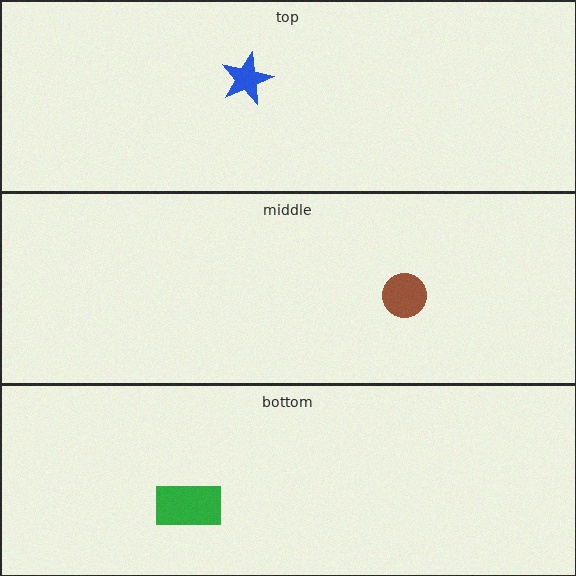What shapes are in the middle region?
The brown circle.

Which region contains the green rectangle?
The bottom region.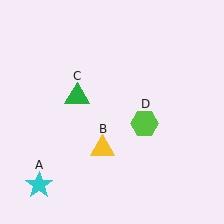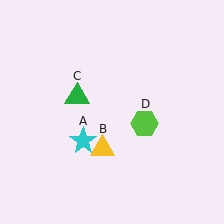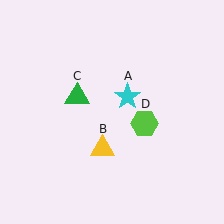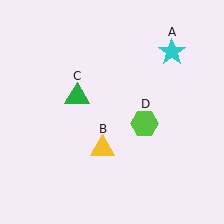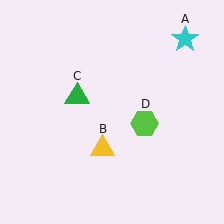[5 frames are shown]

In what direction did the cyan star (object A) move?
The cyan star (object A) moved up and to the right.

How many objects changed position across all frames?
1 object changed position: cyan star (object A).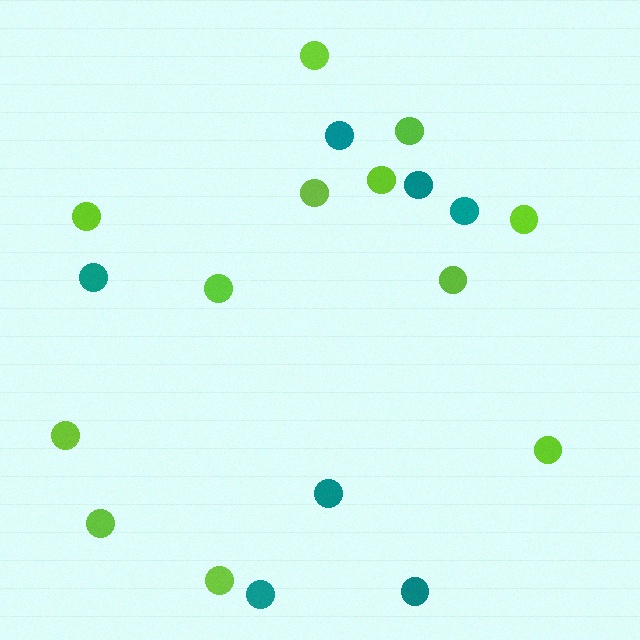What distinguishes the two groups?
There are 2 groups: one group of lime circles (12) and one group of teal circles (7).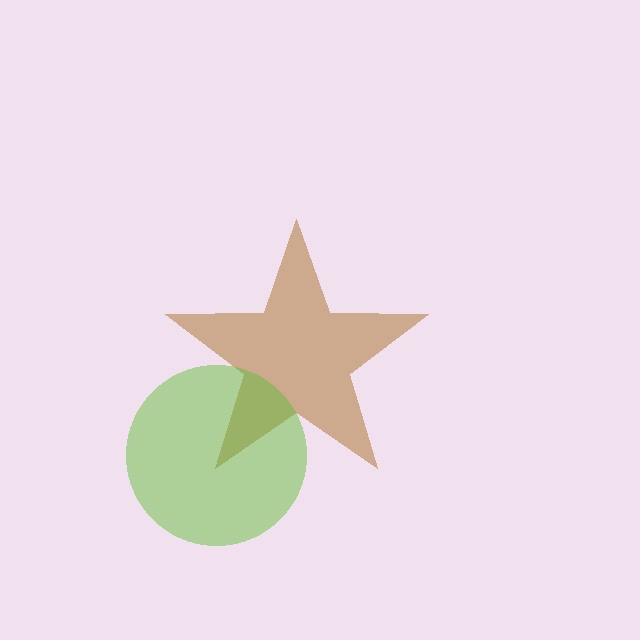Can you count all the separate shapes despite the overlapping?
Yes, there are 2 separate shapes.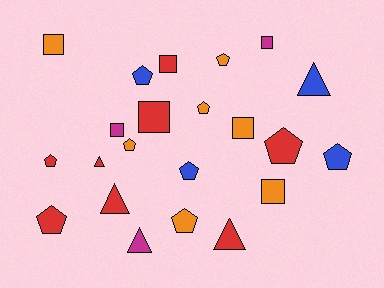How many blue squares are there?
There are no blue squares.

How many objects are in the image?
There are 22 objects.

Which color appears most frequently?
Red, with 8 objects.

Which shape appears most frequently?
Pentagon, with 10 objects.